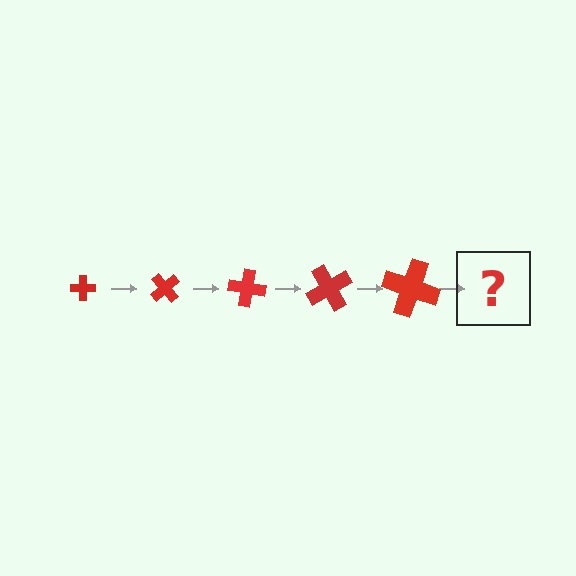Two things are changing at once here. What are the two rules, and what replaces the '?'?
The two rules are that the cross grows larger each step and it rotates 50 degrees each step. The '?' should be a cross, larger than the previous one and rotated 250 degrees from the start.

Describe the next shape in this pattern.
It should be a cross, larger than the previous one and rotated 250 degrees from the start.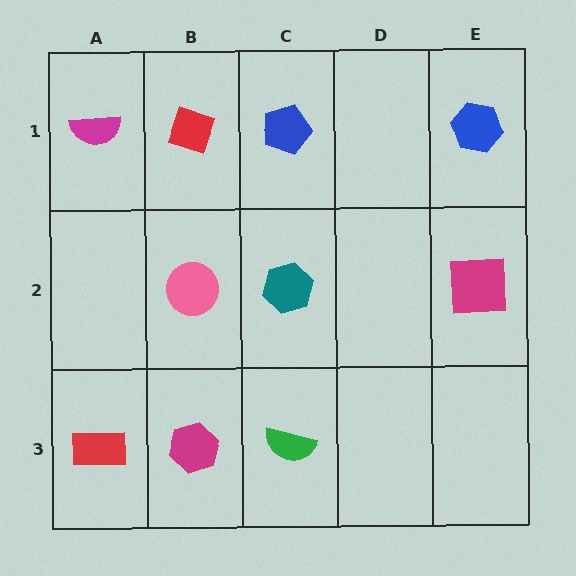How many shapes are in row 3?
3 shapes.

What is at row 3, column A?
A red rectangle.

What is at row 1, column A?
A magenta semicircle.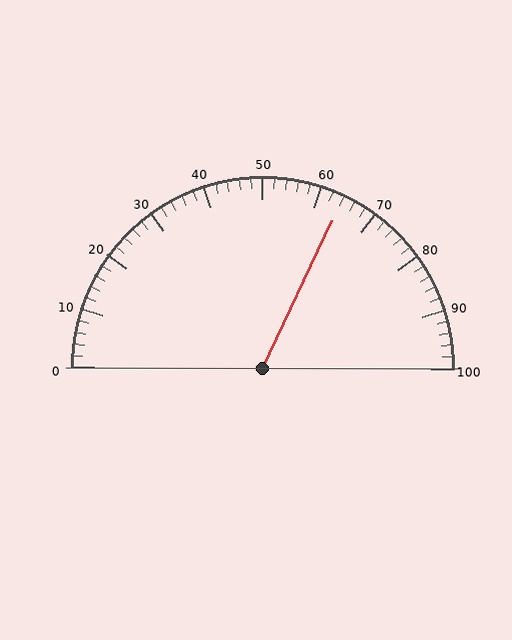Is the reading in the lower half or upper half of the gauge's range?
The reading is in the upper half of the range (0 to 100).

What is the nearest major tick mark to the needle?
The nearest major tick mark is 60.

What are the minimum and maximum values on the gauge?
The gauge ranges from 0 to 100.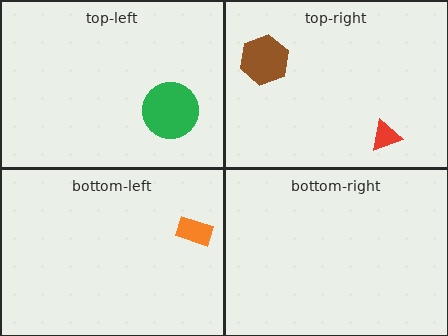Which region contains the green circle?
The top-left region.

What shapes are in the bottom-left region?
The orange rectangle.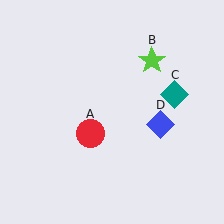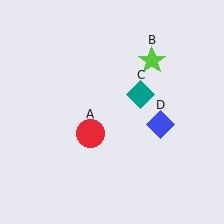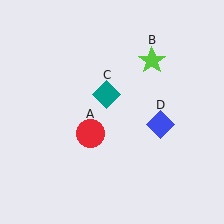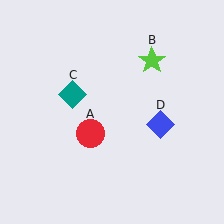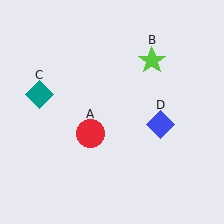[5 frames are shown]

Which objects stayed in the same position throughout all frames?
Red circle (object A) and lime star (object B) and blue diamond (object D) remained stationary.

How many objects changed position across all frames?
1 object changed position: teal diamond (object C).